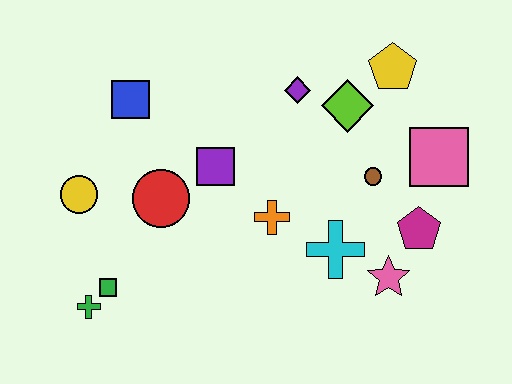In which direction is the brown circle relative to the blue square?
The brown circle is to the right of the blue square.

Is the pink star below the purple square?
Yes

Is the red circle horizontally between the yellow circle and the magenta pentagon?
Yes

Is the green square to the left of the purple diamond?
Yes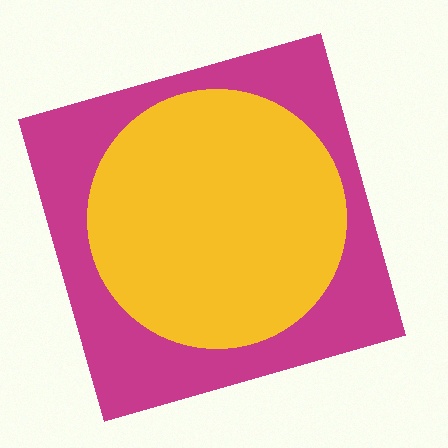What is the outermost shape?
The magenta square.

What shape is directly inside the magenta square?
The yellow circle.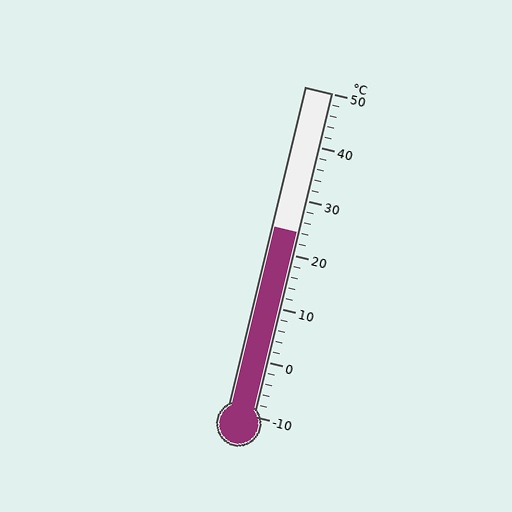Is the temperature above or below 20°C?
The temperature is above 20°C.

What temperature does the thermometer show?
The thermometer shows approximately 24°C.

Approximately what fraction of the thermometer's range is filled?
The thermometer is filled to approximately 55% of its range.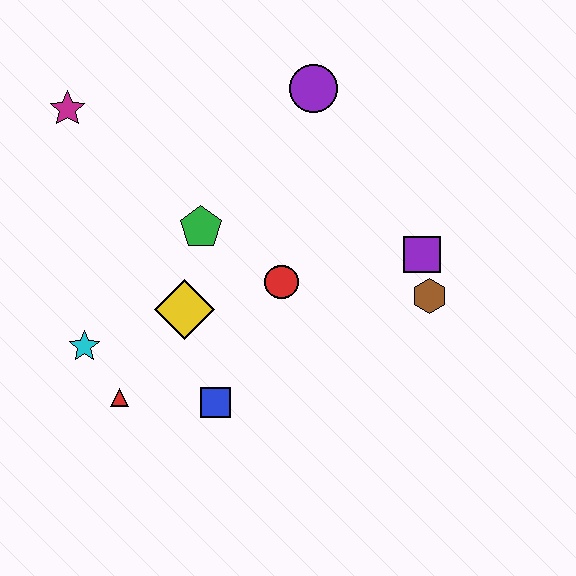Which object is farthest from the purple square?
The magenta star is farthest from the purple square.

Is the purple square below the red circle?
No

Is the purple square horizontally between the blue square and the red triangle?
No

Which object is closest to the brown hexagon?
The purple square is closest to the brown hexagon.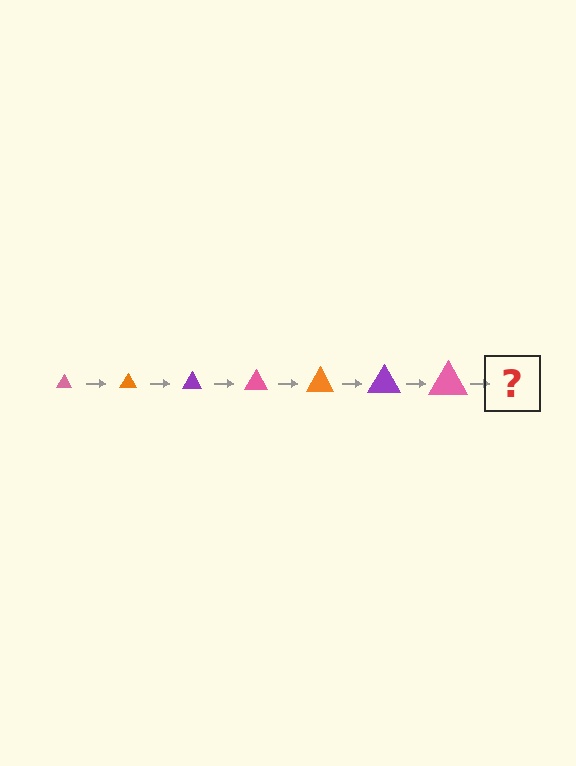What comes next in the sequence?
The next element should be an orange triangle, larger than the previous one.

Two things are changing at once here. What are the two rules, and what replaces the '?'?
The two rules are that the triangle grows larger each step and the color cycles through pink, orange, and purple. The '?' should be an orange triangle, larger than the previous one.